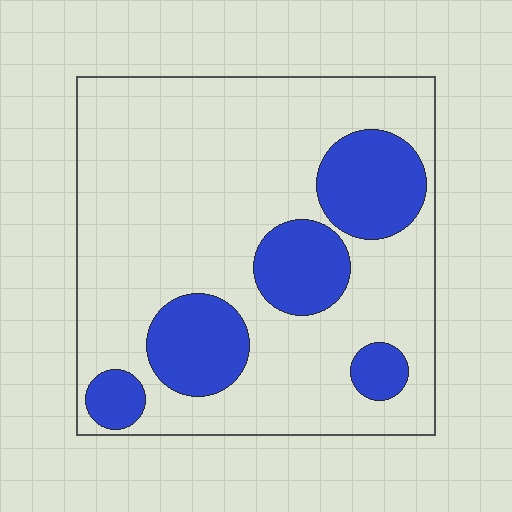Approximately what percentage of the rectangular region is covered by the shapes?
Approximately 25%.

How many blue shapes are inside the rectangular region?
5.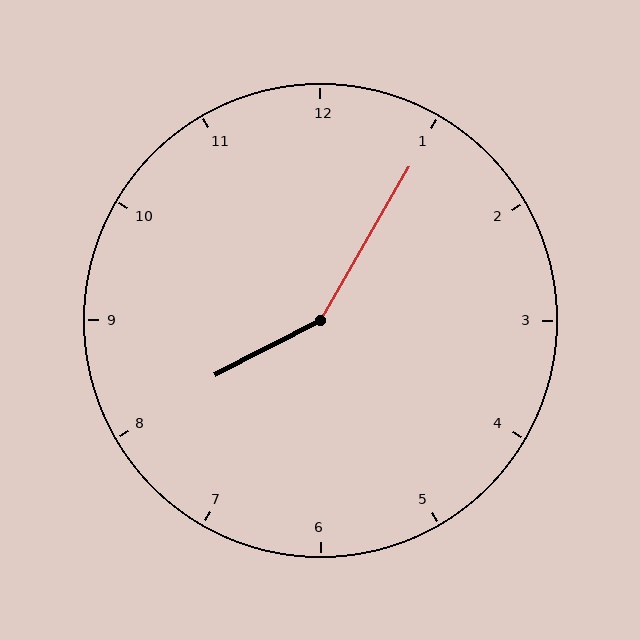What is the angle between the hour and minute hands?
Approximately 148 degrees.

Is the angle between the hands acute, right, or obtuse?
It is obtuse.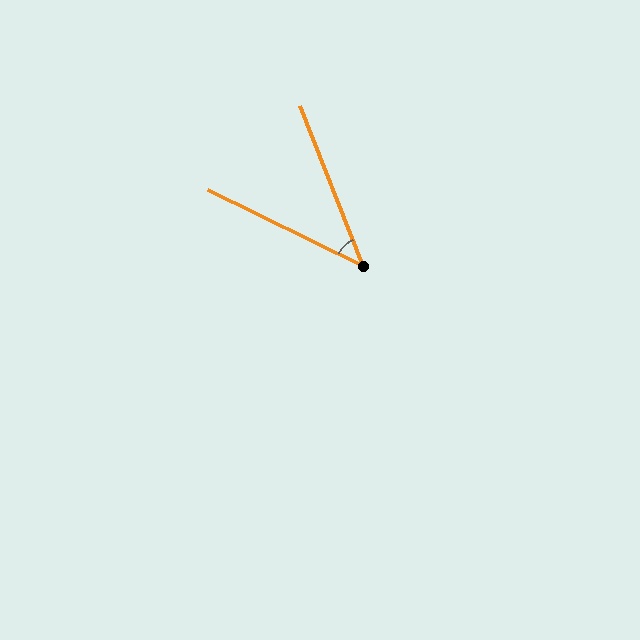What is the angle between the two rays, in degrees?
Approximately 43 degrees.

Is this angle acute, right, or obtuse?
It is acute.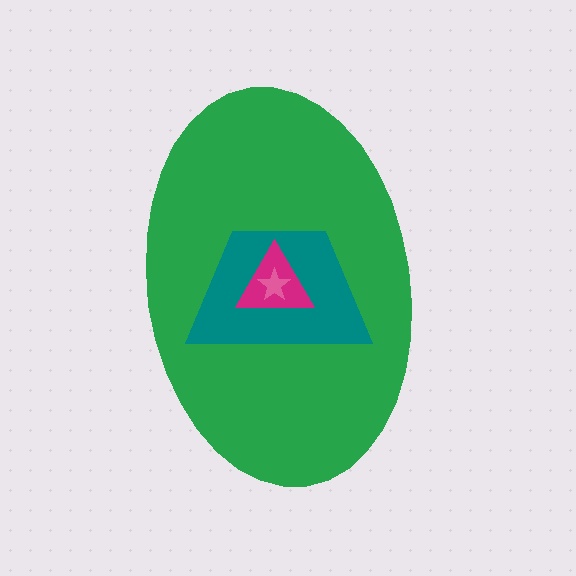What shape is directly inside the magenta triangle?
The pink star.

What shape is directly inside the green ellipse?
The teal trapezoid.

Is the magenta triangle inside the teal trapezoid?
Yes.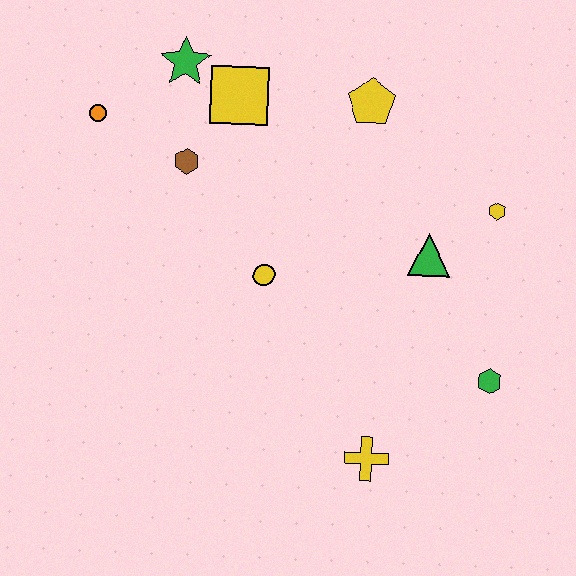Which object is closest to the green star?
The yellow square is closest to the green star.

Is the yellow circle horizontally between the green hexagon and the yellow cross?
No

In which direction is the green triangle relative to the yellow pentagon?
The green triangle is below the yellow pentagon.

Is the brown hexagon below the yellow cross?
No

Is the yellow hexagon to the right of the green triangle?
Yes